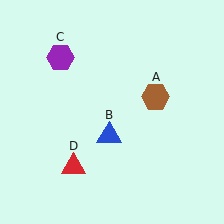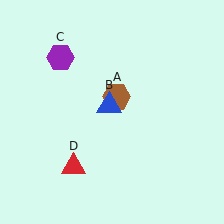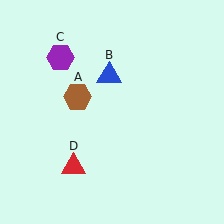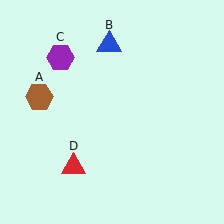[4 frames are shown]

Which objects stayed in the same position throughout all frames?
Purple hexagon (object C) and red triangle (object D) remained stationary.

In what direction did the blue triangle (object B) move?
The blue triangle (object B) moved up.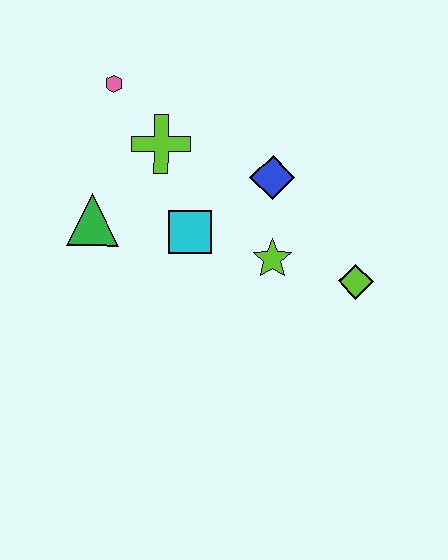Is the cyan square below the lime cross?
Yes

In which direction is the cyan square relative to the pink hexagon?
The cyan square is below the pink hexagon.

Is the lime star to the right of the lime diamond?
No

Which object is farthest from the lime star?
The pink hexagon is farthest from the lime star.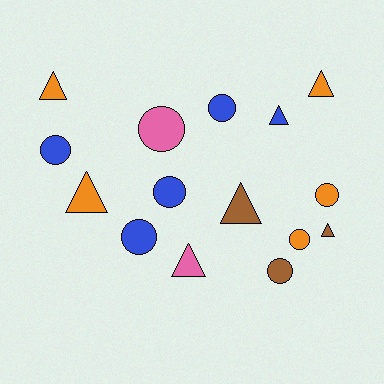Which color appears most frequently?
Blue, with 5 objects.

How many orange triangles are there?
There are 3 orange triangles.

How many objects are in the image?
There are 15 objects.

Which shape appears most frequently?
Circle, with 8 objects.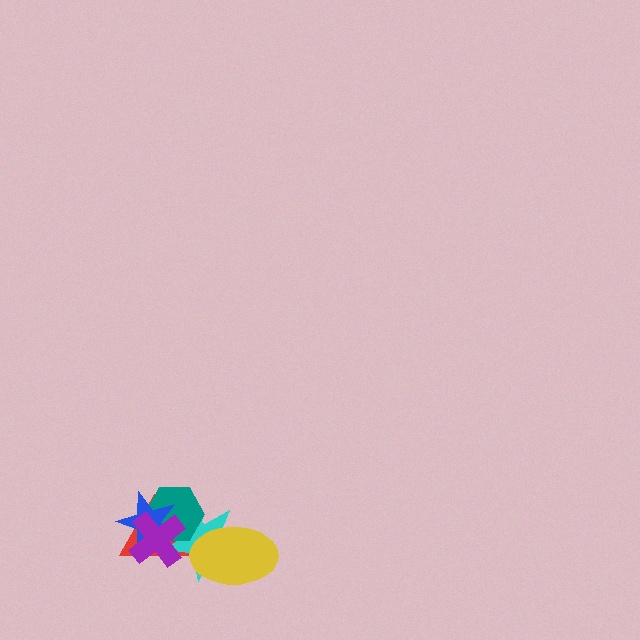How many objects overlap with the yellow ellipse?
1 object overlaps with the yellow ellipse.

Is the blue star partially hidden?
Yes, it is partially covered by another shape.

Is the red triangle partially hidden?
Yes, it is partially covered by another shape.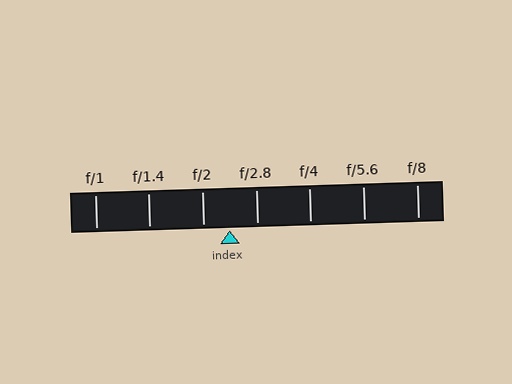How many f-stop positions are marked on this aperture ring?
There are 7 f-stop positions marked.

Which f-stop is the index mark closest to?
The index mark is closest to f/2.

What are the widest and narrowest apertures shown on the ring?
The widest aperture shown is f/1 and the narrowest is f/8.